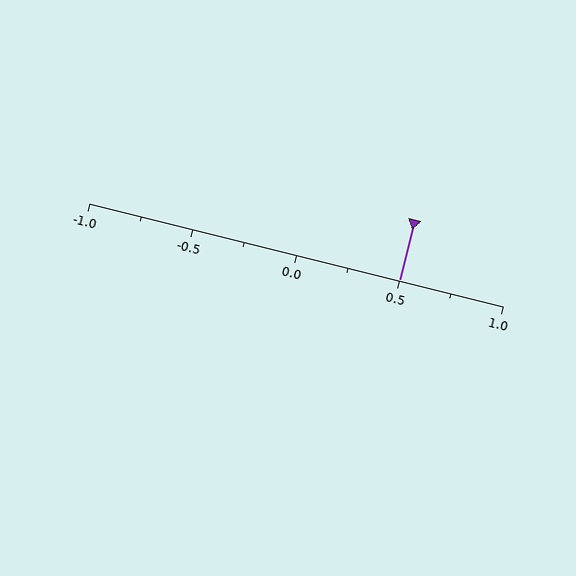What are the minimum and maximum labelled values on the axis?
The axis runs from -1.0 to 1.0.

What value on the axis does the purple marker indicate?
The marker indicates approximately 0.5.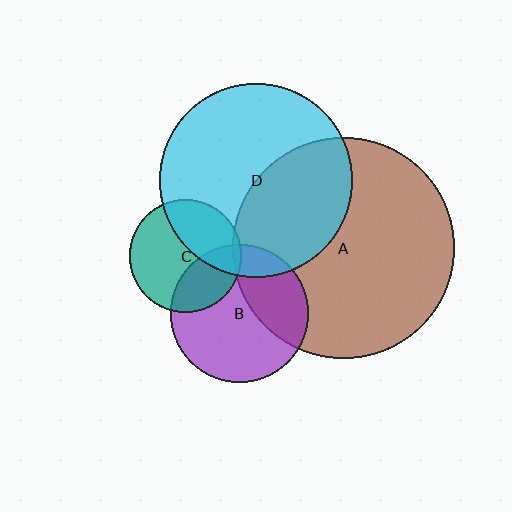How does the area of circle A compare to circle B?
Approximately 2.6 times.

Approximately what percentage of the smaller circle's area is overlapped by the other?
Approximately 30%.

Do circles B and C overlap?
Yes.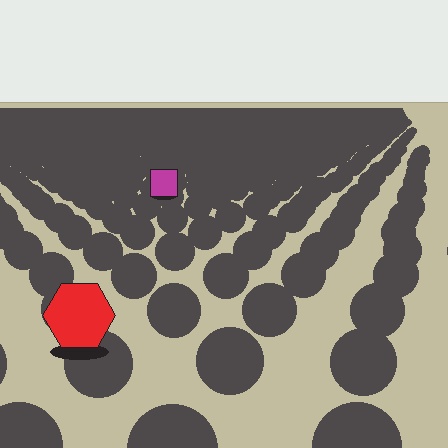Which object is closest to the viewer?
The red hexagon is closest. The texture marks near it are larger and more spread out.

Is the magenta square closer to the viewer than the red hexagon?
No. The red hexagon is closer — you can tell from the texture gradient: the ground texture is coarser near it.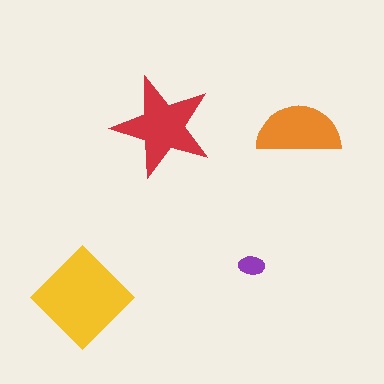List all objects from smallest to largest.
The purple ellipse, the orange semicircle, the red star, the yellow diamond.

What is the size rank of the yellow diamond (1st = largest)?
1st.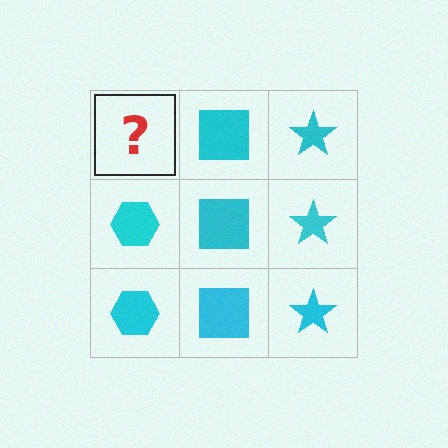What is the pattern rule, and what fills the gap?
The rule is that each column has a consistent shape. The gap should be filled with a cyan hexagon.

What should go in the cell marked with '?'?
The missing cell should contain a cyan hexagon.